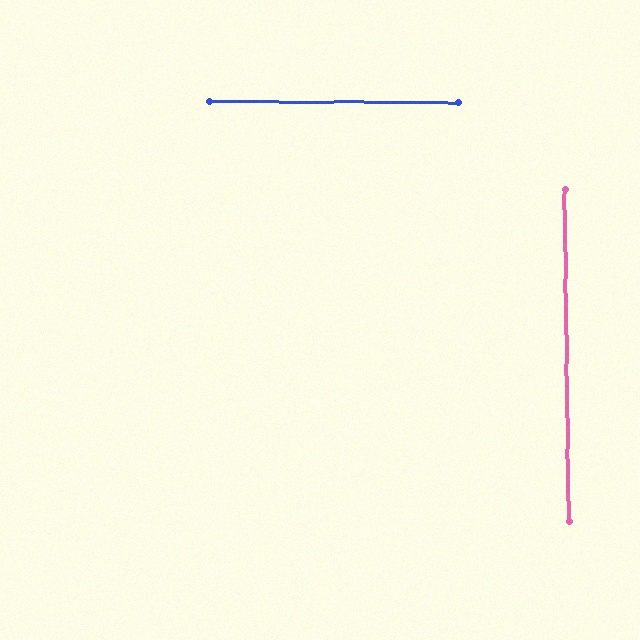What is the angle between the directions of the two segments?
Approximately 89 degrees.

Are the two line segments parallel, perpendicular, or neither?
Perpendicular — they meet at approximately 89°.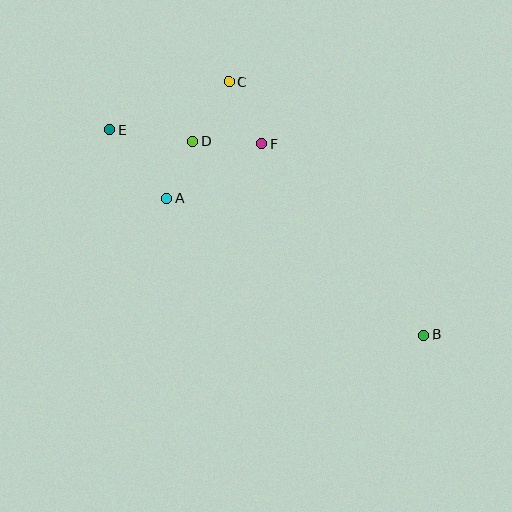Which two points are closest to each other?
Points A and D are closest to each other.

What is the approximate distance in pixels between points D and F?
The distance between D and F is approximately 69 pixels.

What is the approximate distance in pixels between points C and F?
The distance between C and F is approximately 70 pixels.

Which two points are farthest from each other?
Points B and E are farthest from each other.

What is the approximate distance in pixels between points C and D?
The distance between C and D is approximately 69 pixels.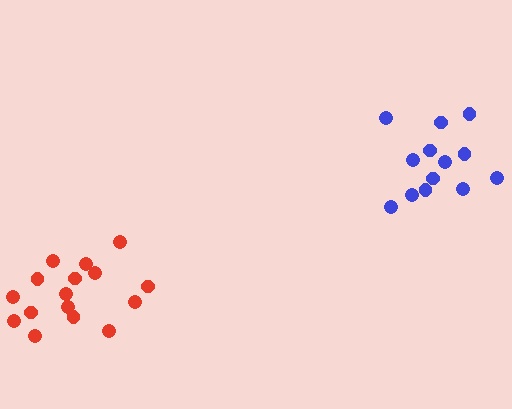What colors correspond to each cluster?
The clusters are colored: red, blue.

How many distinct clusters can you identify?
There are 2 distinct clusters.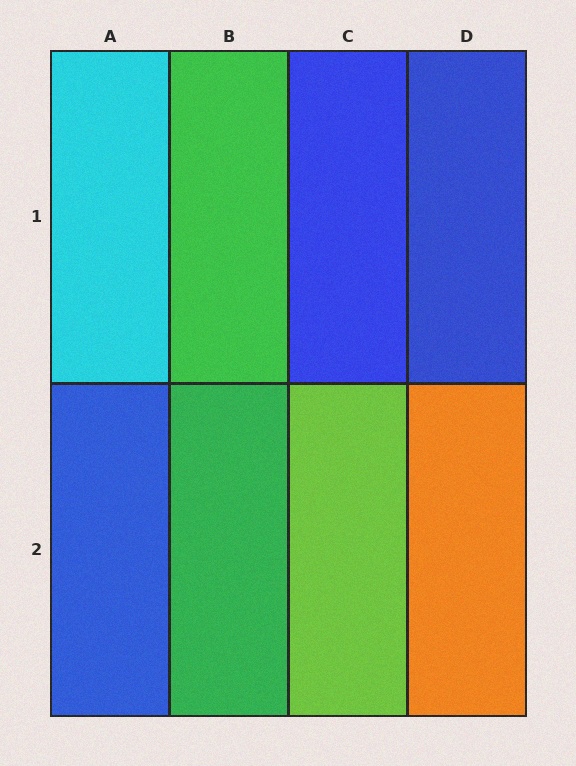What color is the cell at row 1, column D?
Blue.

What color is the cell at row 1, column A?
Cyan.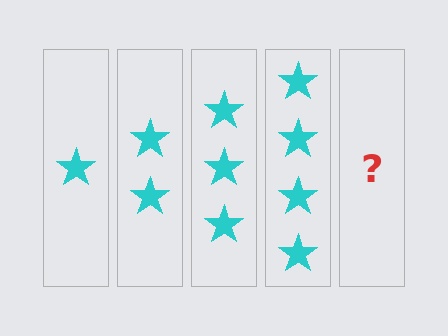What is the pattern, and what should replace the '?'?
The pattern is that each step adds one more star. The '?' should be 5 stars.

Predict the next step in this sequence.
The next step is 5 stars.